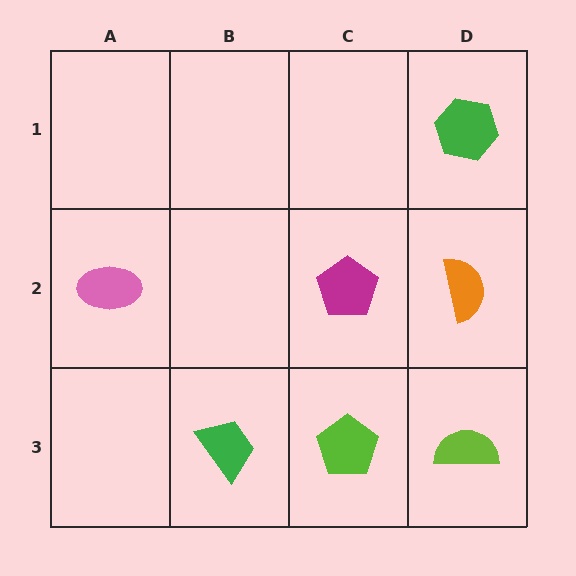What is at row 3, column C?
A lime pentagon.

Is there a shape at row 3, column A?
No, that cell is empty.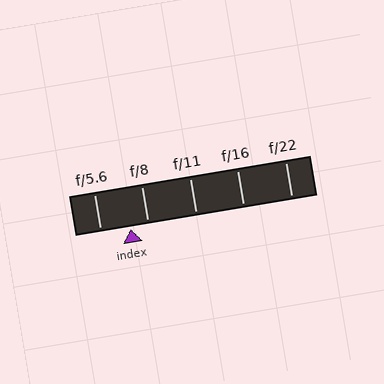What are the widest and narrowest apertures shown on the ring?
The widest aperture shown is f/5.6 and the narrowest is f/22.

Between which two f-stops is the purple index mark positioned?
The index mark is between f/5.6 and f/8.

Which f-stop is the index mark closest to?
The index mark is closest to f/8.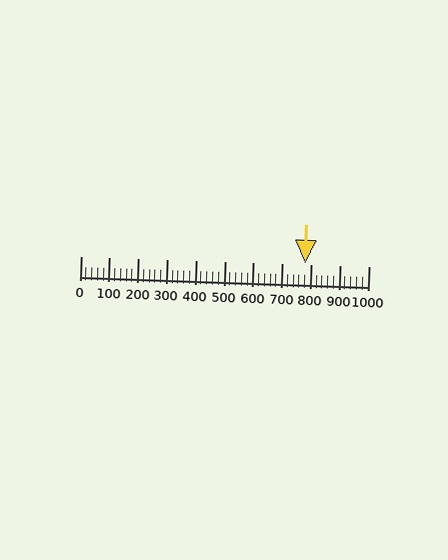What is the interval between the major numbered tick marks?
The major tick marks are spaced 100 units apart.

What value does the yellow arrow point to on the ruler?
The yellow arrow points to approximately 780.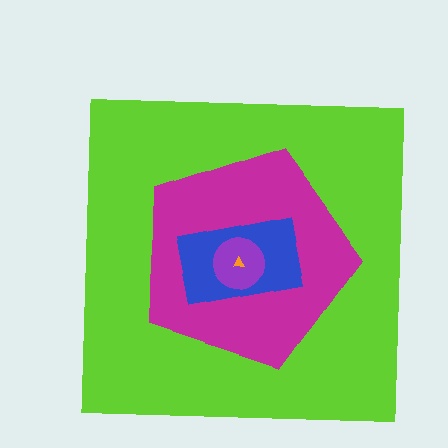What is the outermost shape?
The lime square.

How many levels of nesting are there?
5.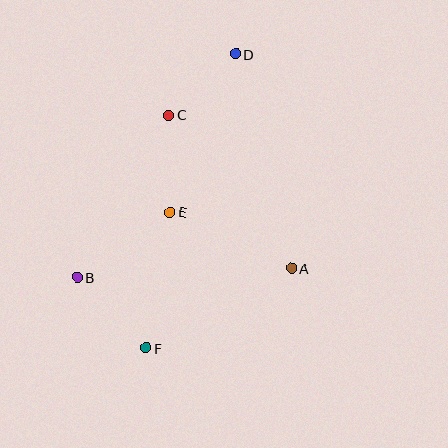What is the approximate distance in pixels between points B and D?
The distance between B and D is approximately 274 pixels.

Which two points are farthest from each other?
Points D and F are farthest from each other.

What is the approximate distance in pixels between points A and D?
The distance between A and D is approximately 222 pixels.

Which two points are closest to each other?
Points C and D are closest to each other.